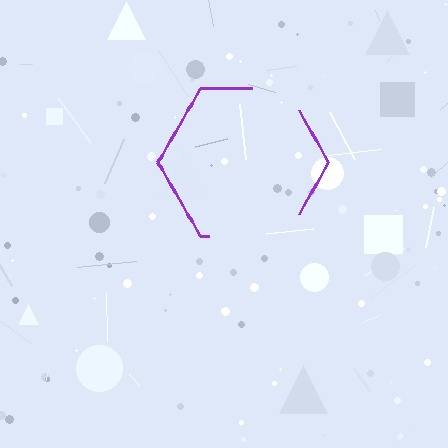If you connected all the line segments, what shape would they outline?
They would outline a hexagon.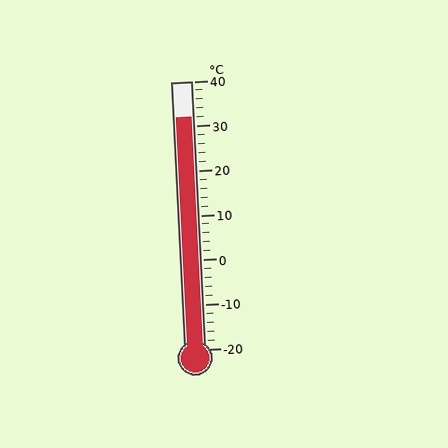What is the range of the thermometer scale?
The thermometer scale ranges from -20°C to 40°C.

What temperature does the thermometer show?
The thermometer shows approximately 32°C.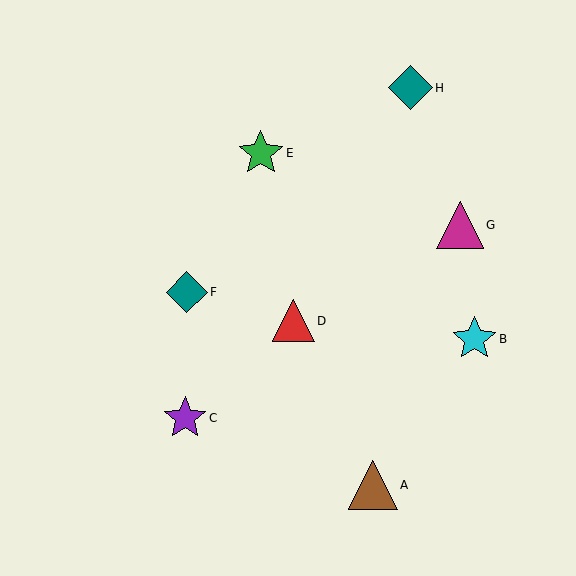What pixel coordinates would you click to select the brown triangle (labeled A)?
Click at (373, 485) to select the brown triangle A.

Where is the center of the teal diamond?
The center of the teal diamond is at (410, 88).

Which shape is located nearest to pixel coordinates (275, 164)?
The green star (labeled E) at (261, 153) is nearest to that location.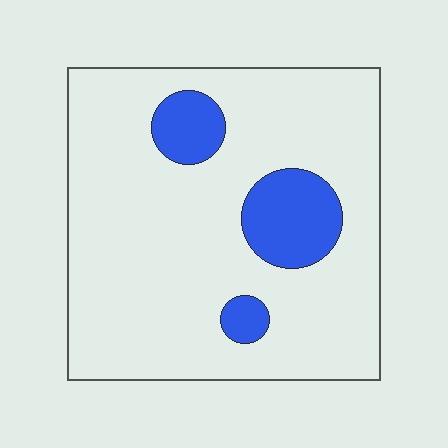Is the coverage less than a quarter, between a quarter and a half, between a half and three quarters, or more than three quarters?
Less than a quarter.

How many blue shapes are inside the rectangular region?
3.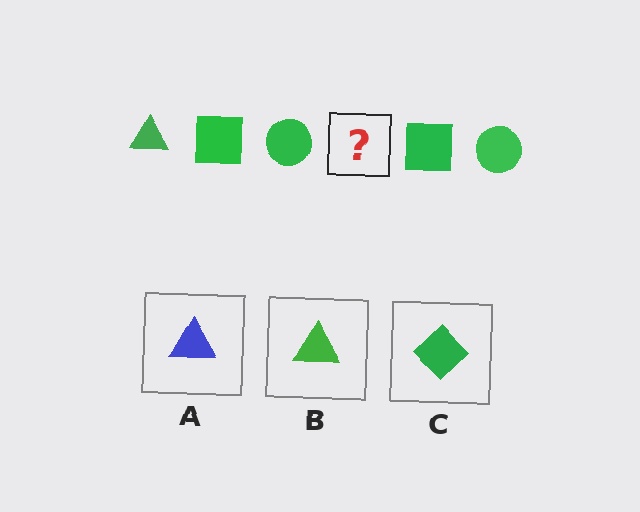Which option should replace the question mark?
Option B.